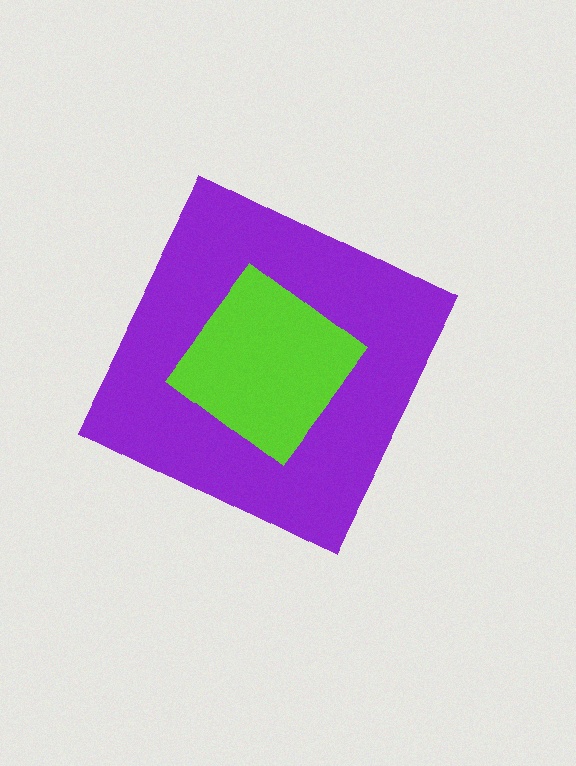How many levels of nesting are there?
2.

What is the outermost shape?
The purple diamond.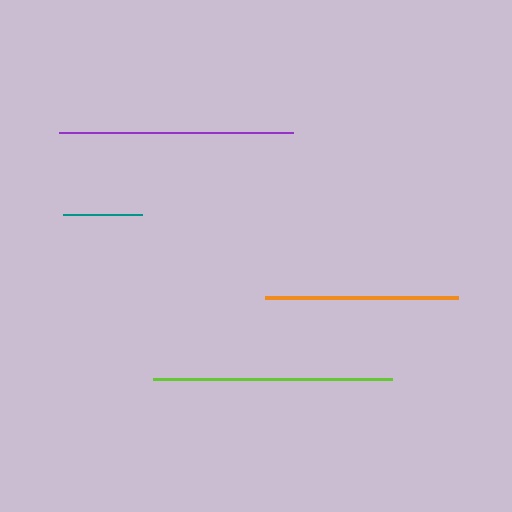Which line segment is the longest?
The lime line is the longest at approximately 239 pixels.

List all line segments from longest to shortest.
From longest to shortest: lime, purple, orange, teal.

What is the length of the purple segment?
The purple segment is approximately 234 pixels long.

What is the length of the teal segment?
The teal segment is approximately 79 pixels long.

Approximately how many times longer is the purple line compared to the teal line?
The purple line is approximately 3.0 times the length of the teal line.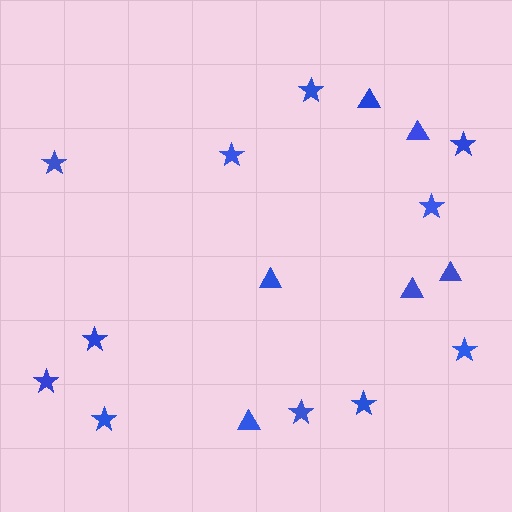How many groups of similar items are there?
There are 2 groups: one group of triangles (6) and one group of stars (11).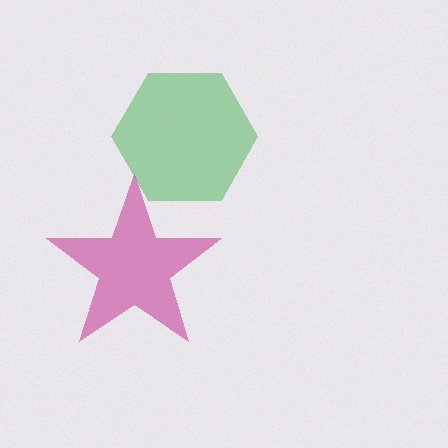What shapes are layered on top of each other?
The layered shapes are: a green hexagon, a magenta star.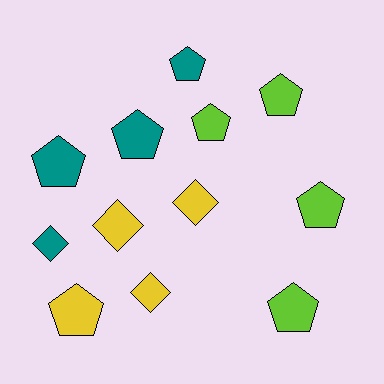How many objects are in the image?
There are 12 objects.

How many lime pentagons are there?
There are 4 lime pentagons.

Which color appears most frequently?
Lime, with 4 objects.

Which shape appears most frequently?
Pentagon, with 8 objects.